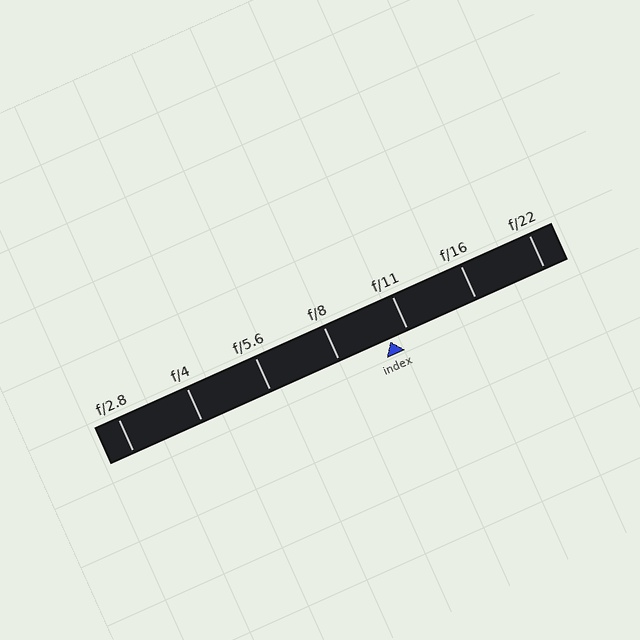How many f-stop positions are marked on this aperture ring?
There are 7 f-stop positions marked.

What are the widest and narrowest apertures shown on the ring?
The widest aperture shown is f/2.8 and the narrowest is f/22.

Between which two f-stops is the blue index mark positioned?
The index mark is between f/8 and f/11.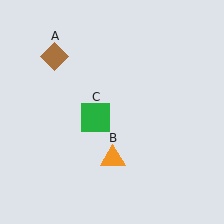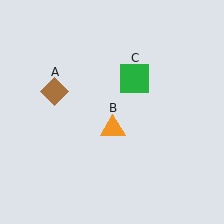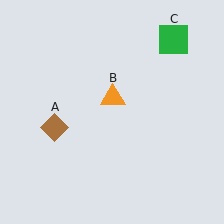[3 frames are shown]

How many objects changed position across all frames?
3 objects changed position: brown diamond (object A), orange triangle (object B), green square (object C).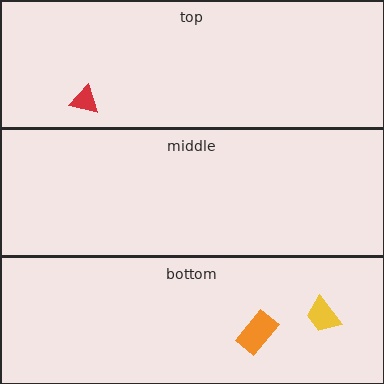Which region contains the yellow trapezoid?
The bottom region.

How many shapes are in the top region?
1.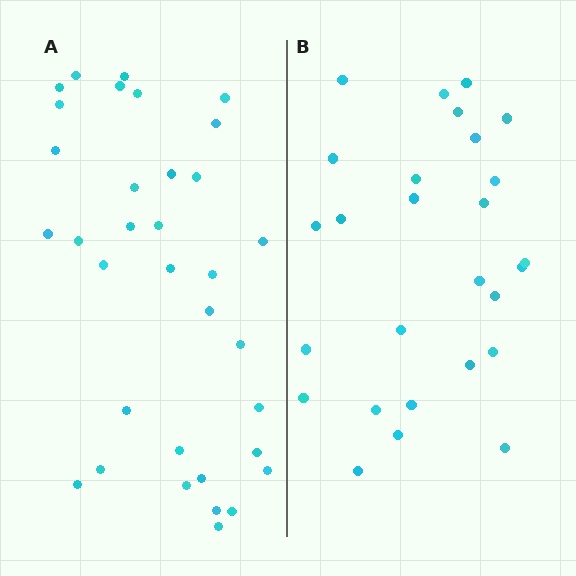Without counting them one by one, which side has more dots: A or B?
Region A (the left region) has more dots.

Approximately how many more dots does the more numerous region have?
Region A has roughly 8 or so more dots than region B.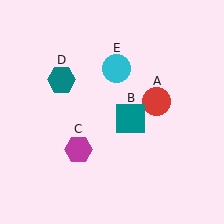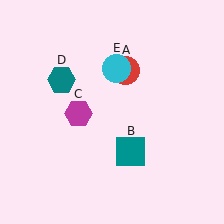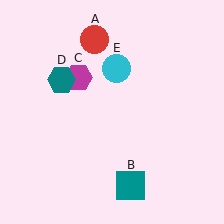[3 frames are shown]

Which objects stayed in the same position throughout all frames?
Teal hexagon (object D) and cyan circle (object E) remained stationary.